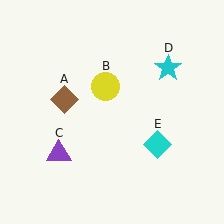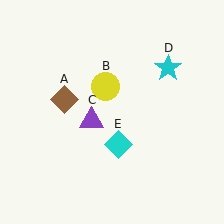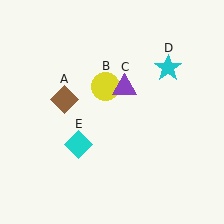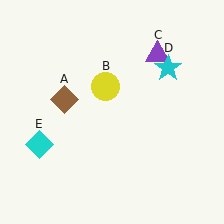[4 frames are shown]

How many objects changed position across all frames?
2 objects changed position: purple triangle (object C), cyan diamond (object E).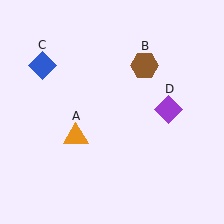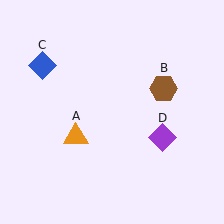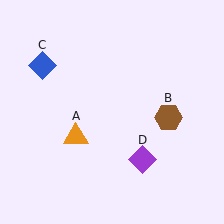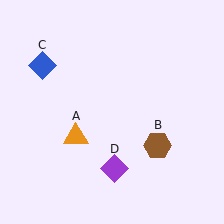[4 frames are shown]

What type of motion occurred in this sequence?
The brown hexagon (object B), purple diamond (object D) rotated clockwise around the center of the scene.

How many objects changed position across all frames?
2 objects changed position: brown hexagon (object B), purple diamond (object D).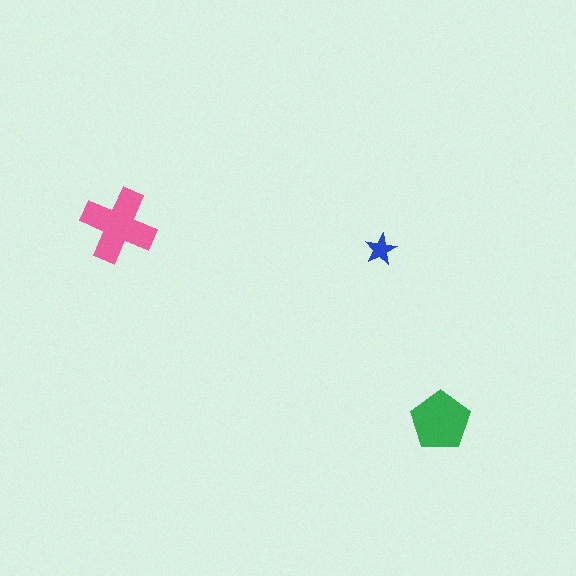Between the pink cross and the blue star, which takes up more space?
The pink cross.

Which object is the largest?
The pink cross.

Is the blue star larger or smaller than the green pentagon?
Smaller.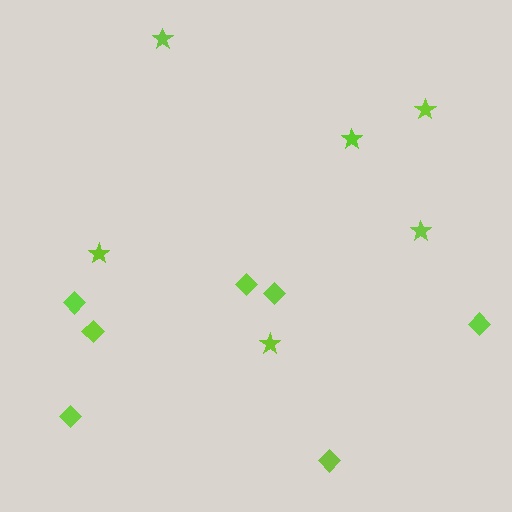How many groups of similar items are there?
There are 2 groups: one group of diamonds (7) and one group of stars (6).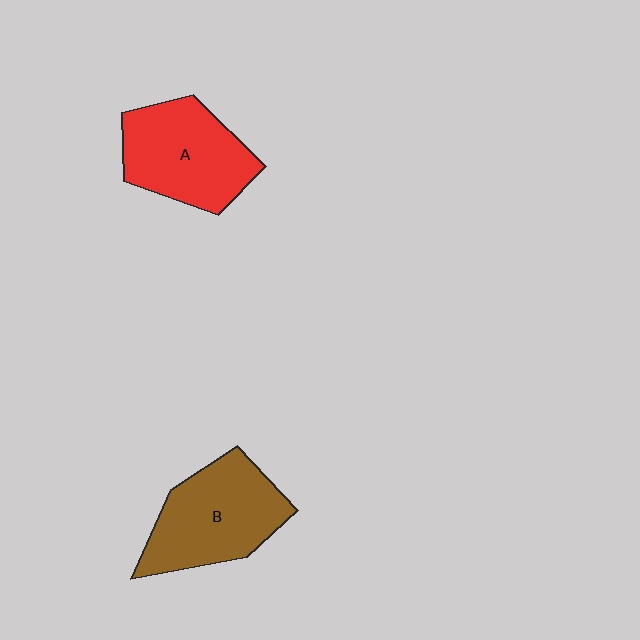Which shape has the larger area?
Shape B (brown).